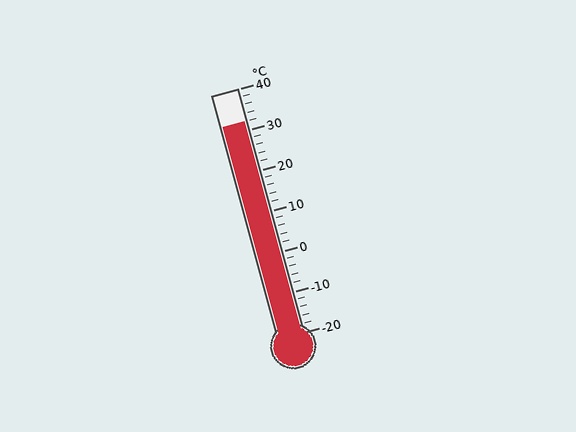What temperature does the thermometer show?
The thermometer shows approximately 32°C.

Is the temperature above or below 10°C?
The temperature is above 10°C.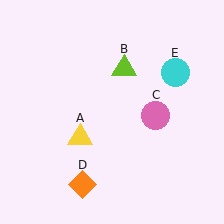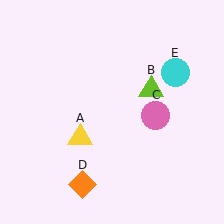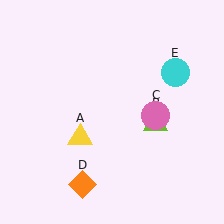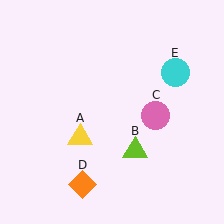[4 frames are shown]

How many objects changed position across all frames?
1 object changed position: lime triangle (object B).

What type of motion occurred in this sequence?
The lime triangle (object B) rotated clockwise around the center of the scene.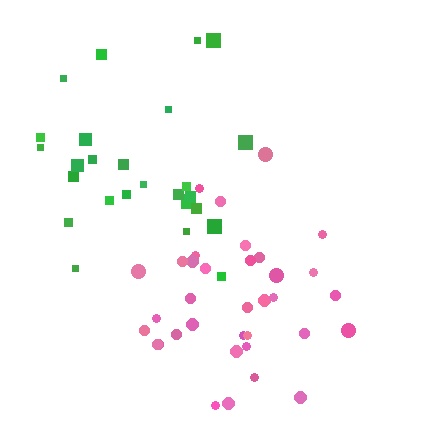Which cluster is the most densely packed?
Pink.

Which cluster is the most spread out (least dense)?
Green.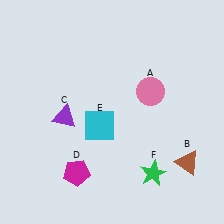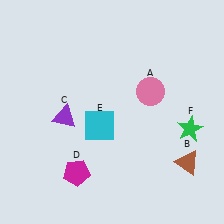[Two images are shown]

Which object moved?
The green star (F) moved up.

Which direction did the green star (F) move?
The green star (F) moved up.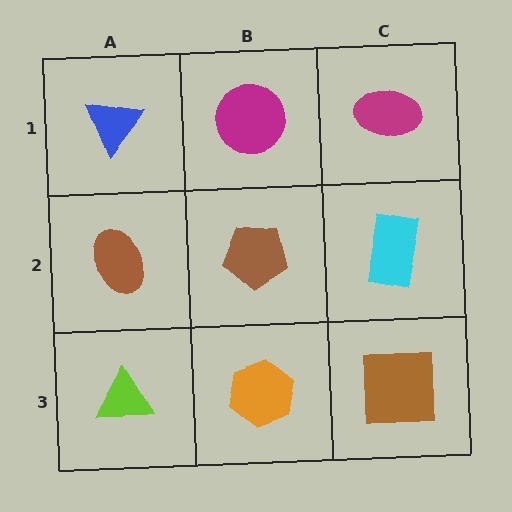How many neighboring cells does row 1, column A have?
2.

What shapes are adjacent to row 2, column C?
A magenta ellipse (row 1, column C), a brown square (row 3, column C), a brown pentagon (row 2, column B).